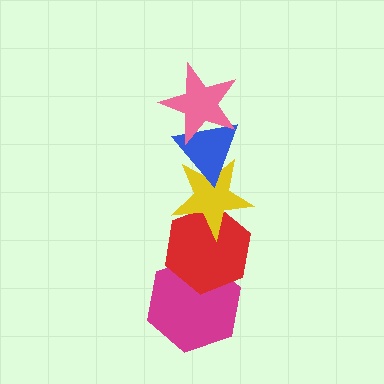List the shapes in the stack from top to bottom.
From top to bottom: the pink star, the blue triangle, the yellow star, the red hexagon, the magenta hexagon.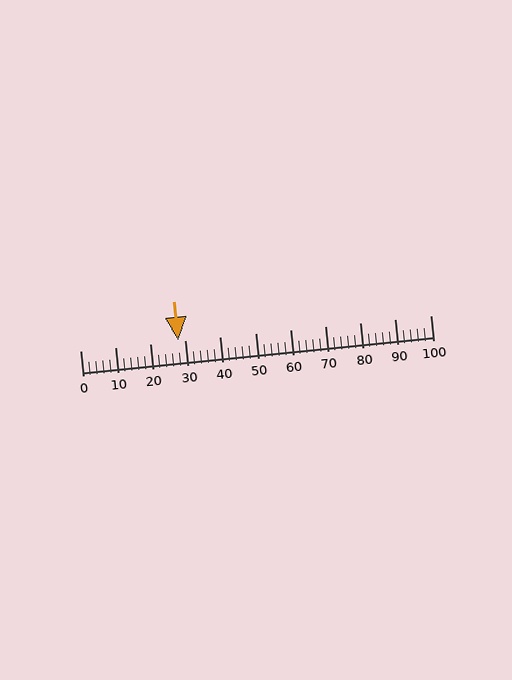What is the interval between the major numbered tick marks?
The major tick marks are spaced 10 units apart.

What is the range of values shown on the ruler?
The ruler shows values from 0 to 100.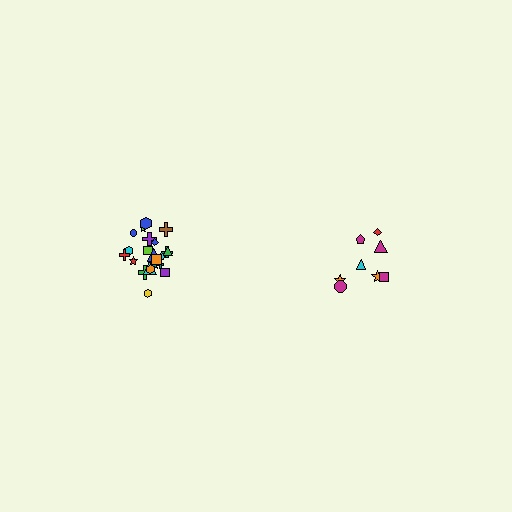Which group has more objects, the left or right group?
The left group.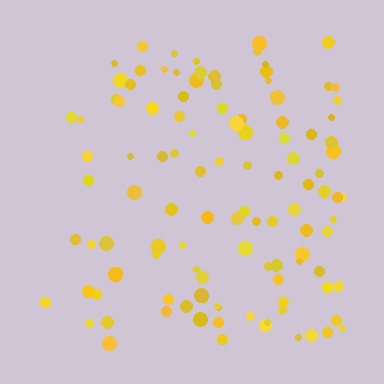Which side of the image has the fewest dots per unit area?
The left.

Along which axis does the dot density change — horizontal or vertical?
Horizontal.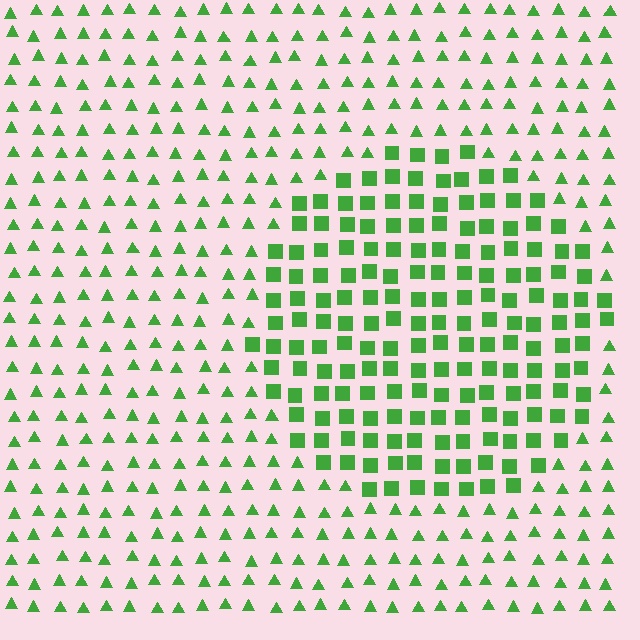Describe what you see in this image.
The image is filled with small green elements arranged in a uniform grid. A circle-shaped region contains squares, while the surrounding area contains triangles. The boundary is defined purely by the change in element shape.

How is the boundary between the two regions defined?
The boundary is defined by a change in element shape: squares inside vs. triangles outside. All elements share the same color and spacing.